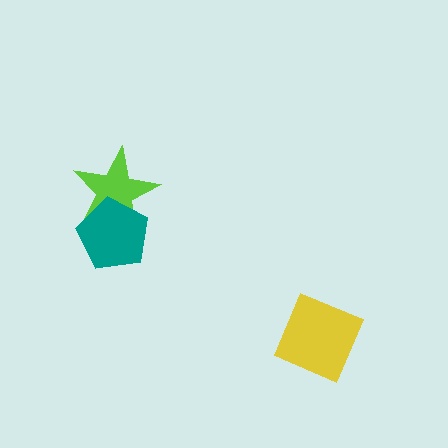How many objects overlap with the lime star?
1 object overlaps with the lime star.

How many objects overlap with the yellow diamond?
0 objects overlap with the yellow diamond.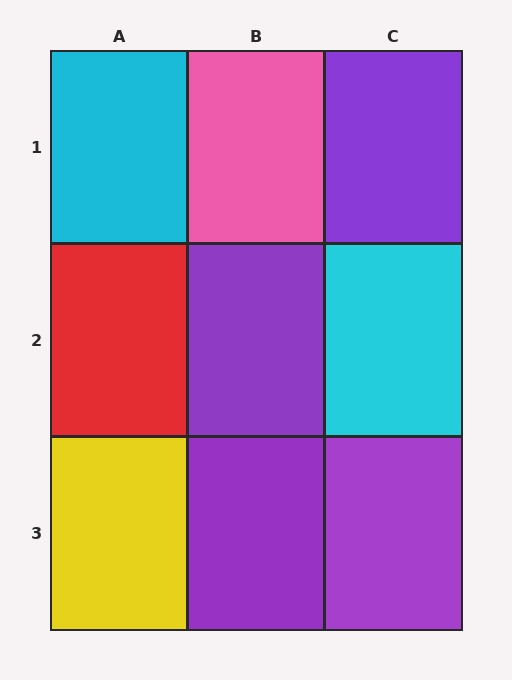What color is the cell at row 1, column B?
Pink.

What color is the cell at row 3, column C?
Purple.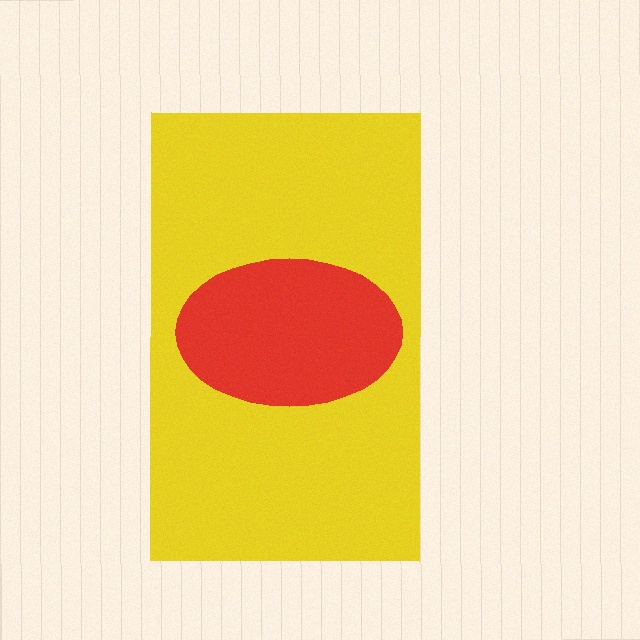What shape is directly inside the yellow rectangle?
The red ellipse.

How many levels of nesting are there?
2.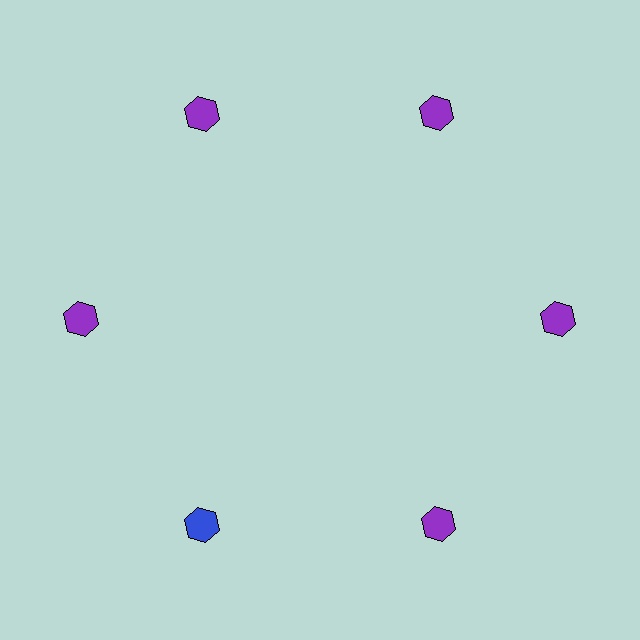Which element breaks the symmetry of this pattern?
The blue hexagon at roughly the 7 o'clock position breaks the symmetry. All other shapes are purple hexagons.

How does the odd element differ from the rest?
It has a different color: blue instead of purple.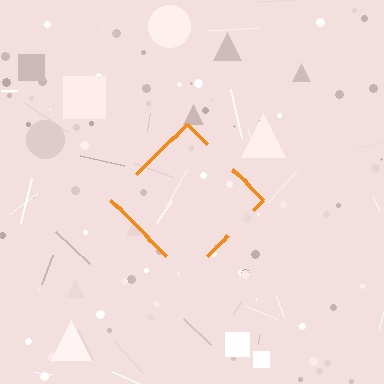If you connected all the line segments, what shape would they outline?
They would outline a diamond.